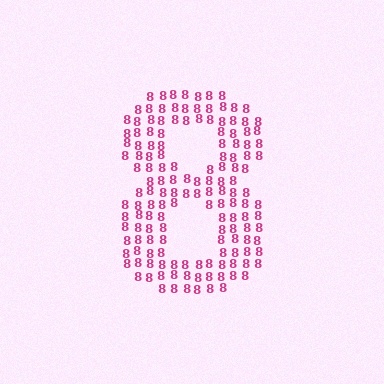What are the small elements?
The small elements are digit 8's.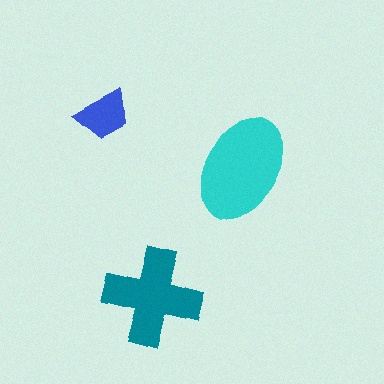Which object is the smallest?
The blue trapezoid.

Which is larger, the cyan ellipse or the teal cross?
The cyan ellipse.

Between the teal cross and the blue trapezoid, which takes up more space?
The teal cross.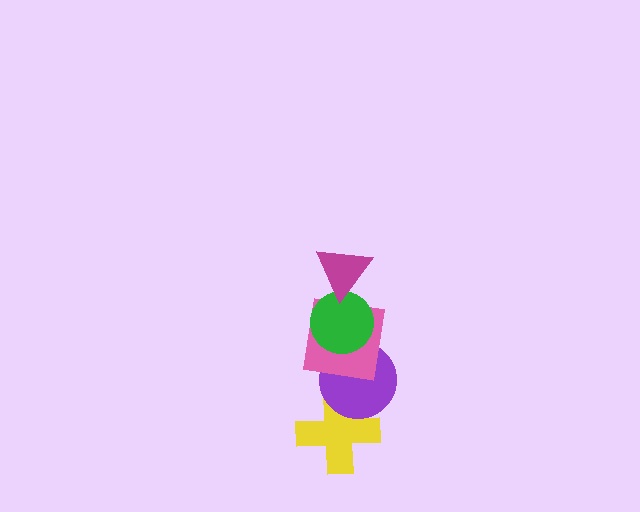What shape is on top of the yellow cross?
The purple circle is on top of the yellow cross.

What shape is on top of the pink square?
The green circle is on top of the pink square.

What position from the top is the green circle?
The green circle is 2nd from the top.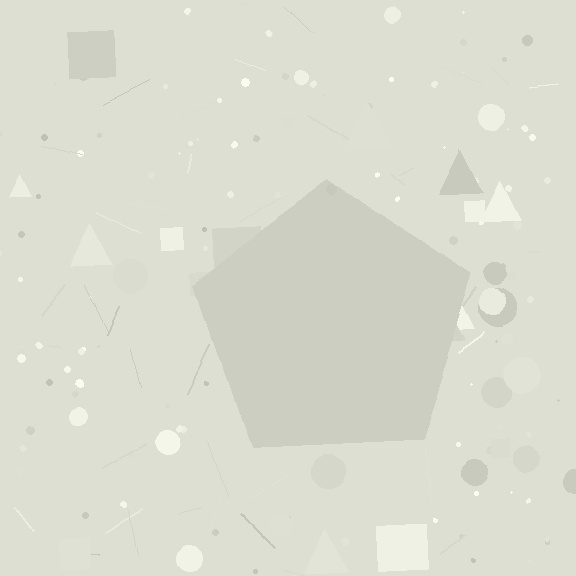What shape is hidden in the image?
A pentagon is hidden in the image.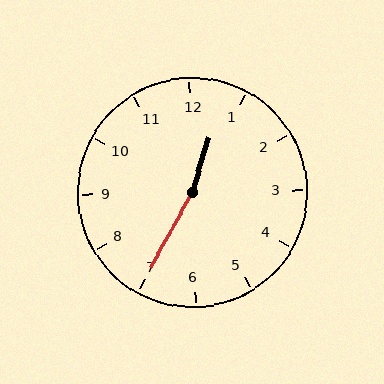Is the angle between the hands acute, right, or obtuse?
It is obtuse.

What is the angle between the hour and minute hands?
Approximately 168 degrees.